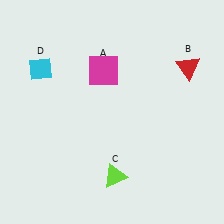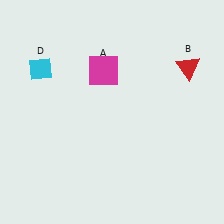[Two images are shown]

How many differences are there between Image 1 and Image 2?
There is 1 difference between the two images.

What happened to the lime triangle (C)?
The lime triangle (C) was removed in Image 2. It was in the bottom-right area of Image 1.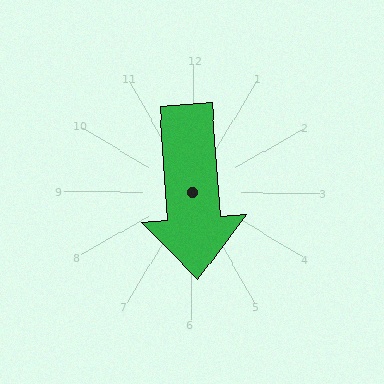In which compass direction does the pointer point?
South.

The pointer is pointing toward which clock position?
Roughly 6 o'clock.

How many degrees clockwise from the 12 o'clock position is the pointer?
Approximately 176 degrees.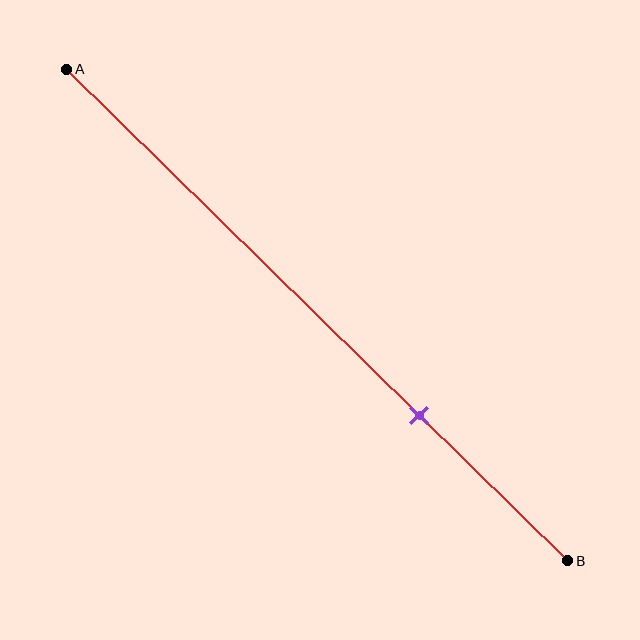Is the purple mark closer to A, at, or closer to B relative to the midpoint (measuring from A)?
The purple mark is closer to point B than the midpoint of segment AB.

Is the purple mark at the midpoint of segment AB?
No, the mark is at about 70% from A, not at the 50% midpoint.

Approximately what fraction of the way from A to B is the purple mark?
The purple mark is approximately 70% of the way from A to B.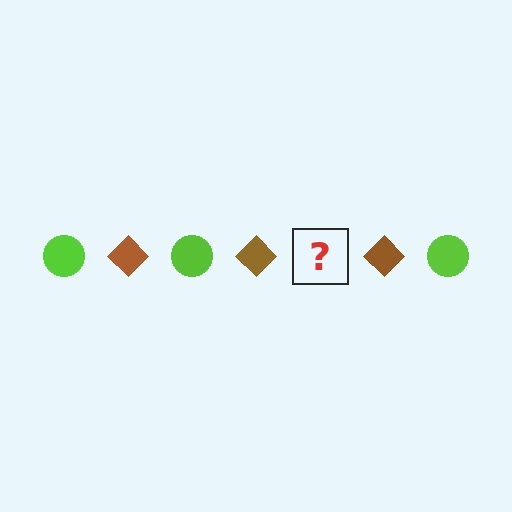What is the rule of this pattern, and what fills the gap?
The rule is that the pattern alternates between lime circle and brown diamond. The gap should be filled with a lime circle.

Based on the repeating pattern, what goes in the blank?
The blank should be a lime circle.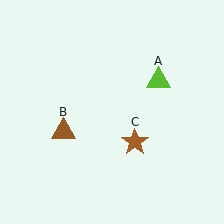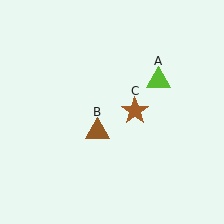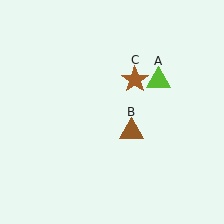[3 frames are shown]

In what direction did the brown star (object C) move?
The brown star (object C) moved up.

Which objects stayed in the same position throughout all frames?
Lime triangle (object A) remained stationary.